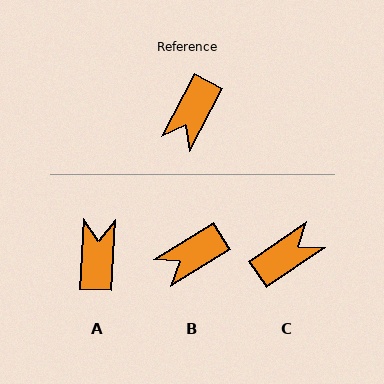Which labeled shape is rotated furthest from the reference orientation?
A, about 155 degrees away.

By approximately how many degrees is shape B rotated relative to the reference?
Approximately 30 degrees clockwise.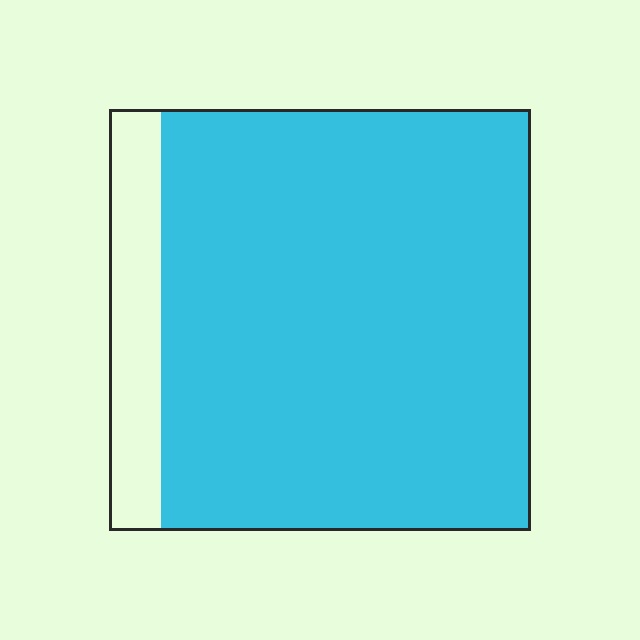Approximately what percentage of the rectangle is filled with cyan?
Approximately 90%.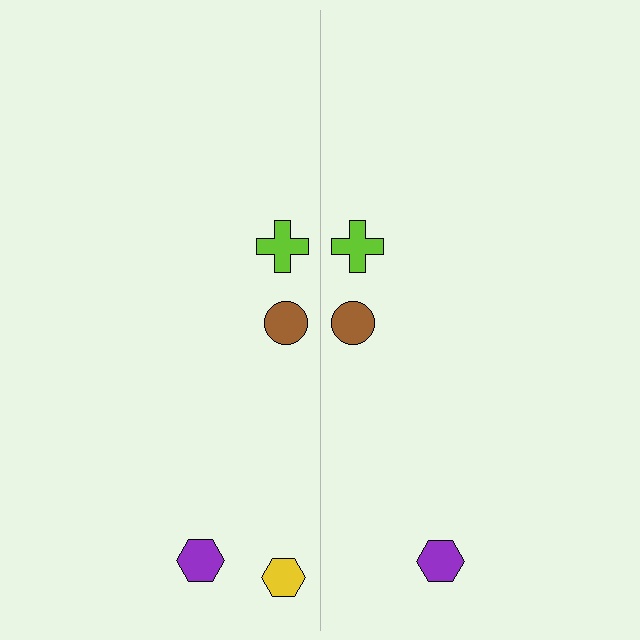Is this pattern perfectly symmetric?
No, the pattern is not perfectly symmetric. A yellow hexagon is missing from the right side.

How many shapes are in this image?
There are 7 shapes in this image.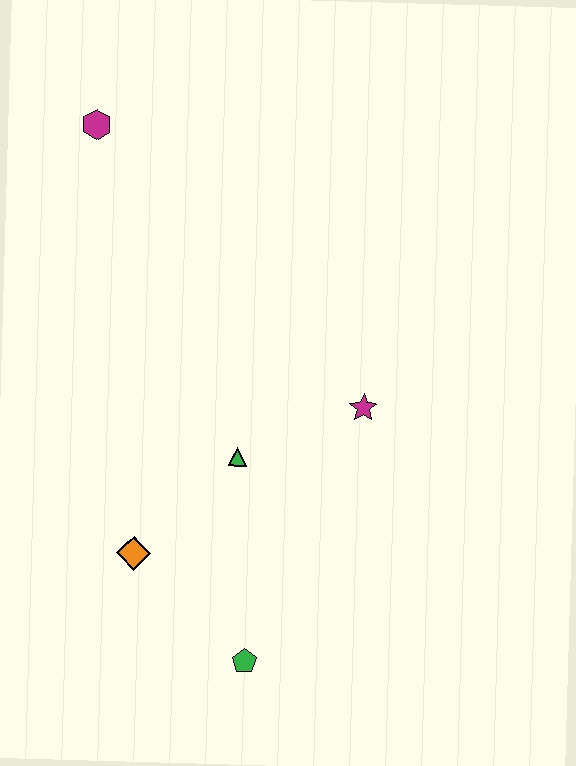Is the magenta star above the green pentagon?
Yes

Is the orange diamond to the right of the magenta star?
No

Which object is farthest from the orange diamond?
The magenta hexagon is farthest from the orange diamond.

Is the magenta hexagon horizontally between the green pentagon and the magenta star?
No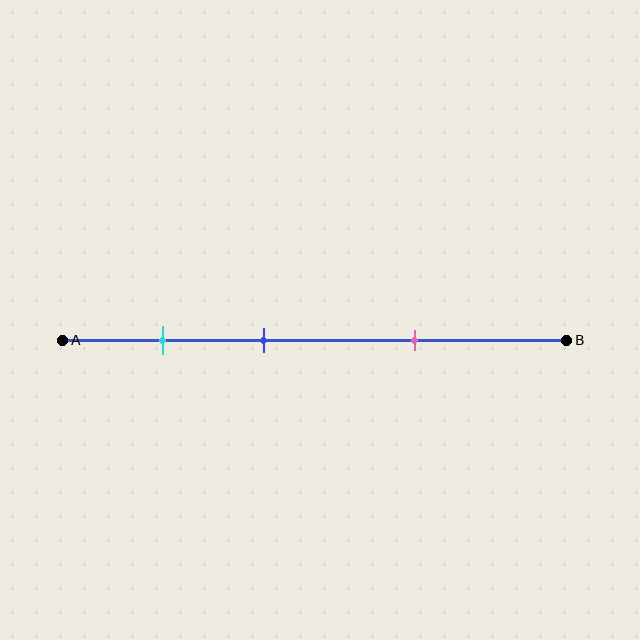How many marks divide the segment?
There are 3 marks dividing the segment.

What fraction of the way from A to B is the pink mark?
The pink mark is approximately 70% (0.7) of the way from A to B.